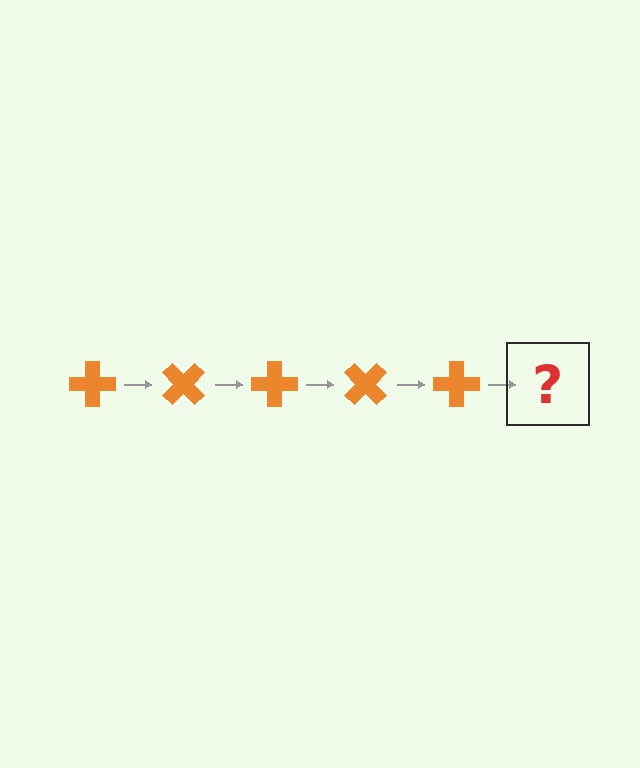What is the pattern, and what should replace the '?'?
The pattern is that the cross rotates 45 degrees each step. The '?' should be an orange cross rotated 225 degrees.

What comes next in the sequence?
The next element should be an orange cross rotated 225 degrees.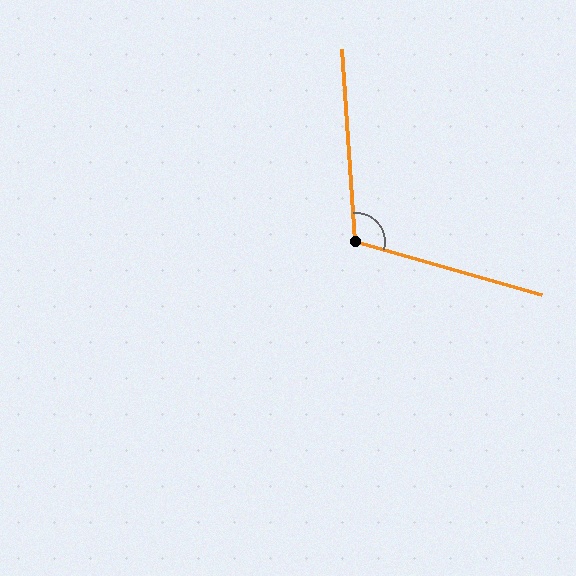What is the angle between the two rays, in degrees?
Approximately 110 degrees.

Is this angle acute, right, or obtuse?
It is obtuse.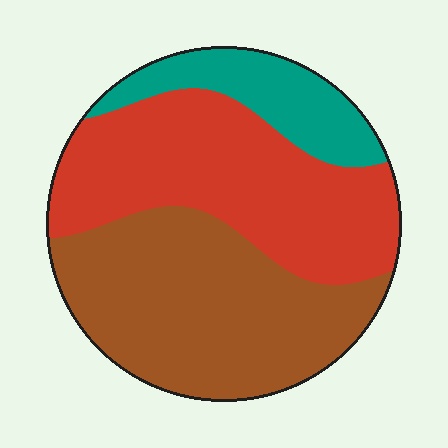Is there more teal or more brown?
Brown.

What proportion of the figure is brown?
Brown covers roughly 45% of the figure.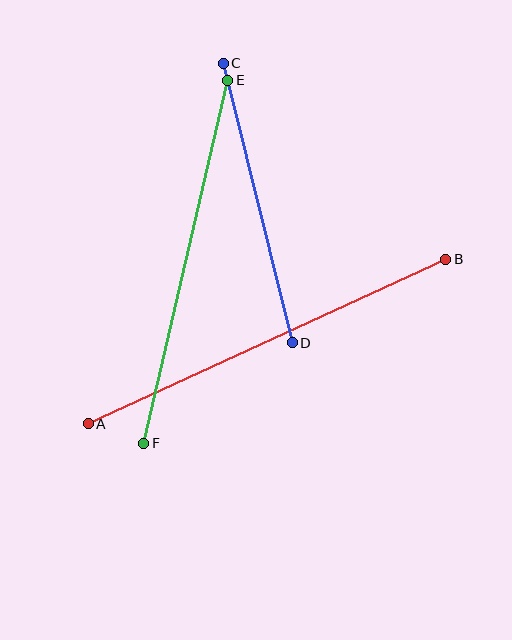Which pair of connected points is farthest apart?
Points A and B are farthest apart.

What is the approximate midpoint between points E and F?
The midpoint is at approximately (186, 262) pixels.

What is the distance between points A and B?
The distance is approximately 394 pixels.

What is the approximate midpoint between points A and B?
The midpoint is at approximately (267, 342) pixels.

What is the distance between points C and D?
The distance is approximately 288 pixels.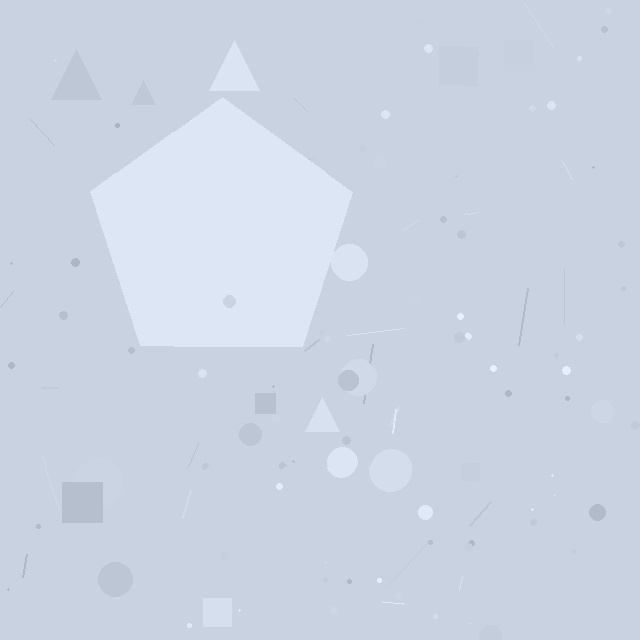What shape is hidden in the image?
A pentagon is hidden in the image.